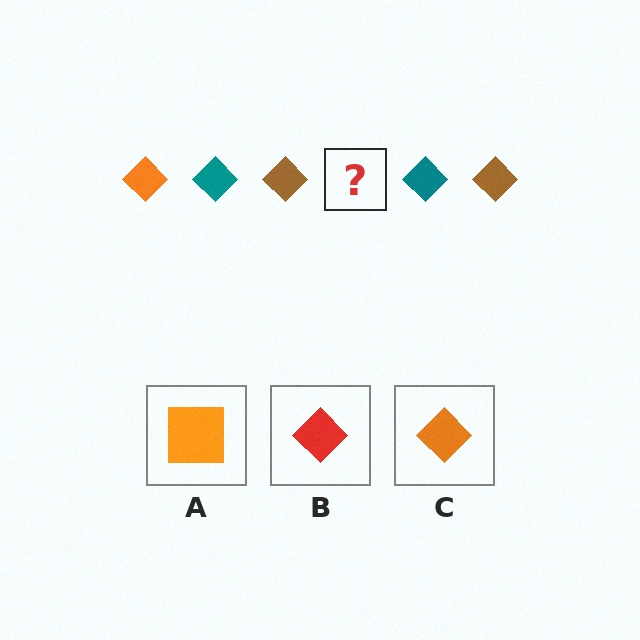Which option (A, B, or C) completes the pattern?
C.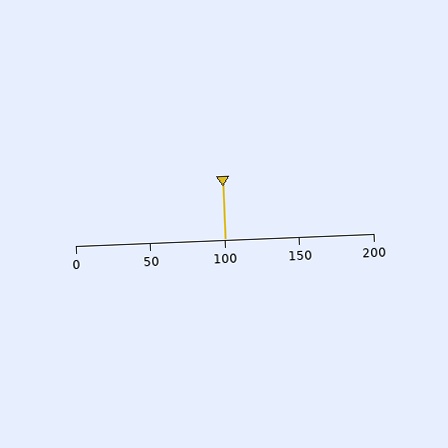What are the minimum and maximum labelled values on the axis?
The axis runs from 0 to 200.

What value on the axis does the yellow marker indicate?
The marker indicates approximately 100.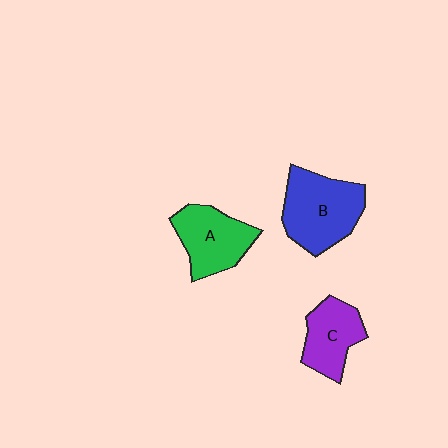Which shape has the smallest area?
Shape C (purple).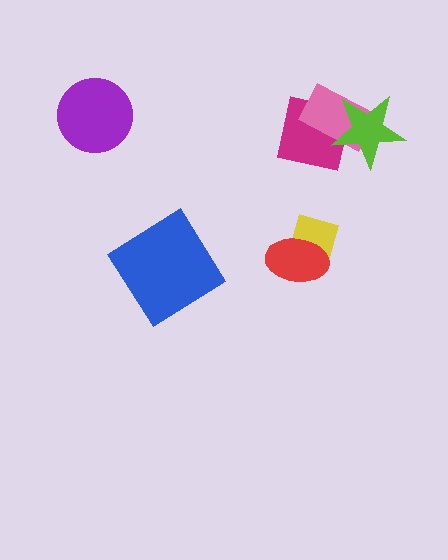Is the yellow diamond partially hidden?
Yes, it is partially covered by another shape.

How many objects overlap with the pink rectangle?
2 objects overlap with the pink rectangle.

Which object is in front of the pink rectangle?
The lime star is in front of the pink rectangle.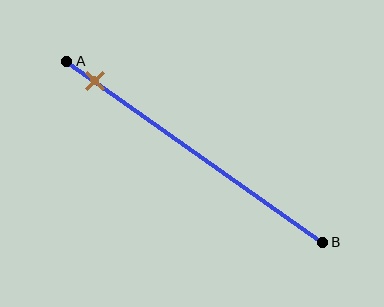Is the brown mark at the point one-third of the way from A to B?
No, the mark is at about 10% from A, not at the 33% one-third point.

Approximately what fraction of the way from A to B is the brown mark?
The brown mark is approximately 10% of the way from A to B.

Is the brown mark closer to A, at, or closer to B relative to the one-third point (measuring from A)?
The brown mark is closer to point A than the one-third point of segment AB.